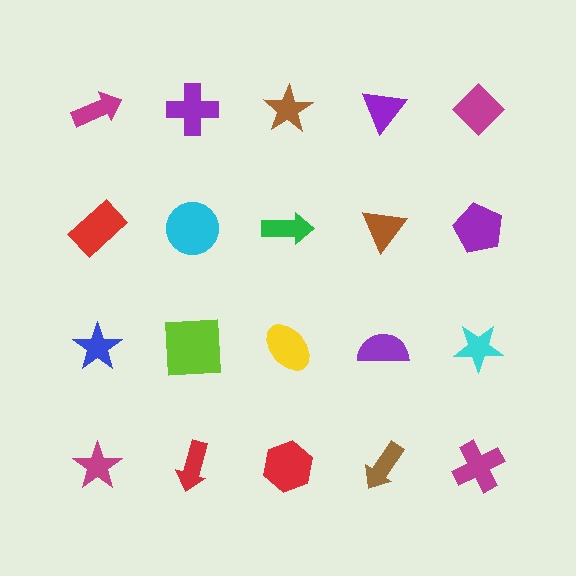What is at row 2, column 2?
A cyan circle.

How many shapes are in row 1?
5 shapes.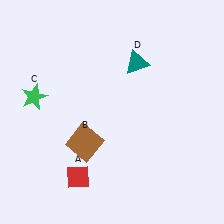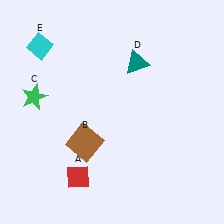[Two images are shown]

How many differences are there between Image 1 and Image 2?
There is 1 difference between the two images.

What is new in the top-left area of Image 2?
A cyan diamond (E) was added in the top-left area of Image 2.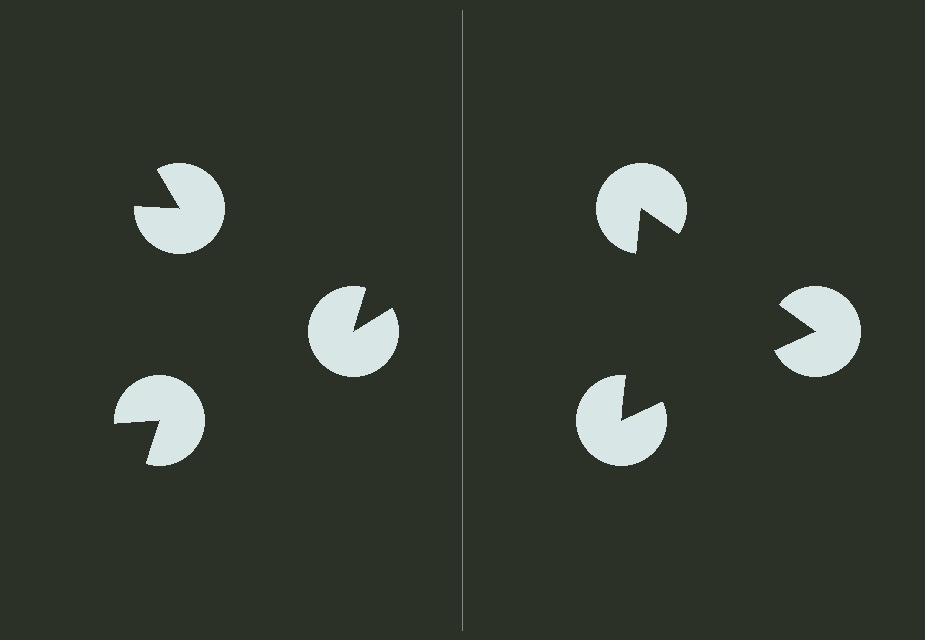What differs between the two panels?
The pac-man discs are positioned identically on both sides; only the wedge orientations differ. On the right they align to a triangle; on the left they are misaligned.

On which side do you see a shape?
An illusory triangle appears on the right side. On the left side the wedge cuts are rotated, so no coherent shape forms.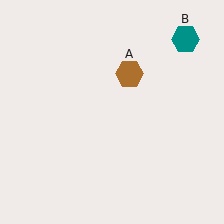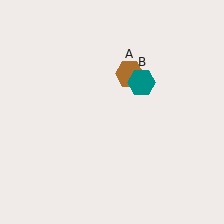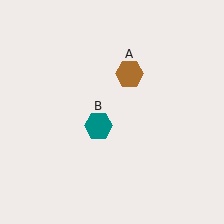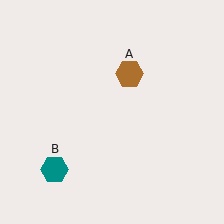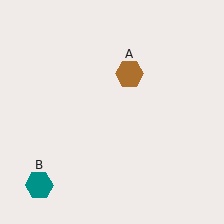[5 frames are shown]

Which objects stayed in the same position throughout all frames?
Brown hexagon (object A) remained stationary.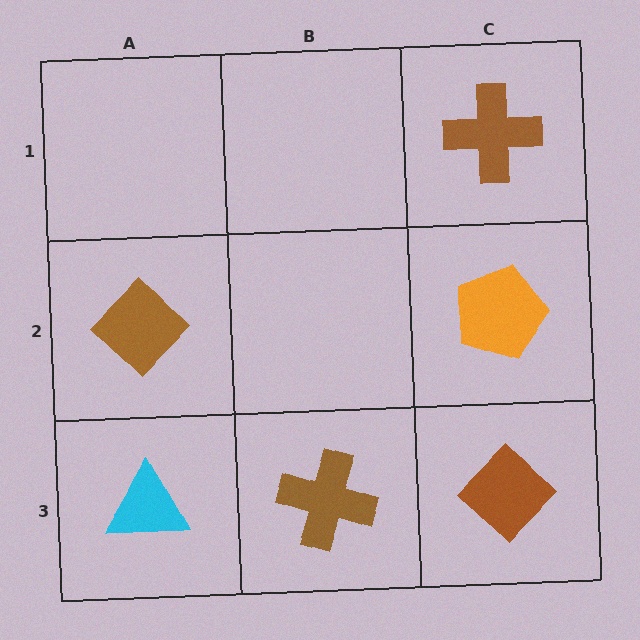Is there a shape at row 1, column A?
No, that cell is empty.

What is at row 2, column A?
A brown diamond.